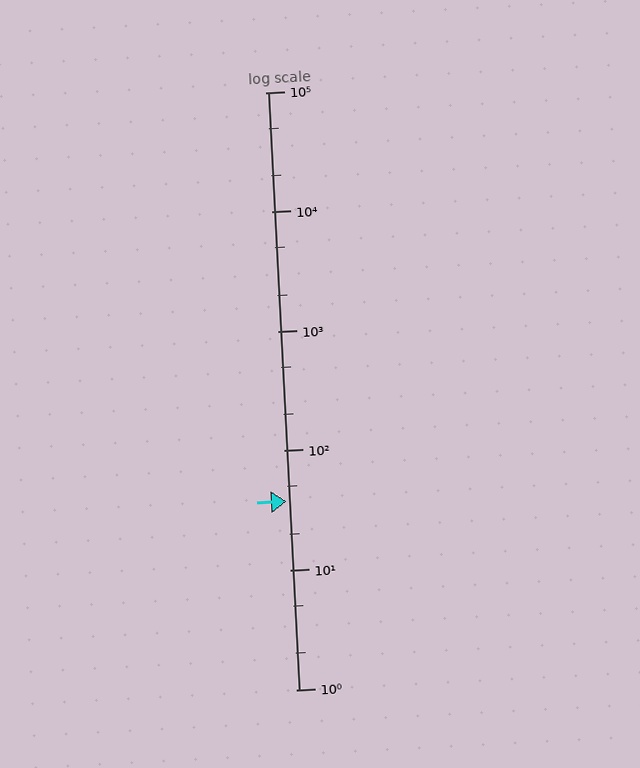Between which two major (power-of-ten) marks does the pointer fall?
The pointer is between 10 and 100.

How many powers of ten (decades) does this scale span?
The scale spans 5 decades, from 1 to 100000.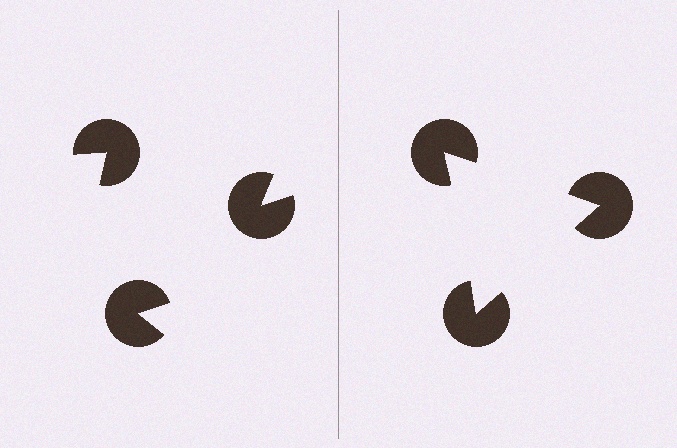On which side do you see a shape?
An illusory triangle appears on the right side. On the left side the wedge cuts are rotated, so no coherent shape forms.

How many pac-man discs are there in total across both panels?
6 — 3 on each side.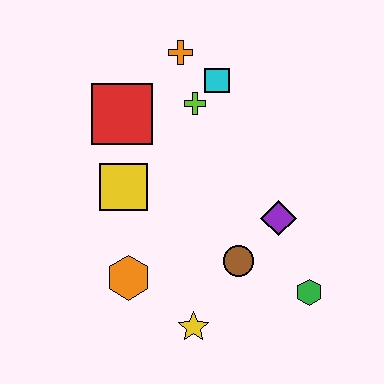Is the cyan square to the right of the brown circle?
No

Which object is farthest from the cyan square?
The yellow star is farthest from the cyan square.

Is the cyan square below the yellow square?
No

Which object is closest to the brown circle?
The purple diamond is closest to the brown circle.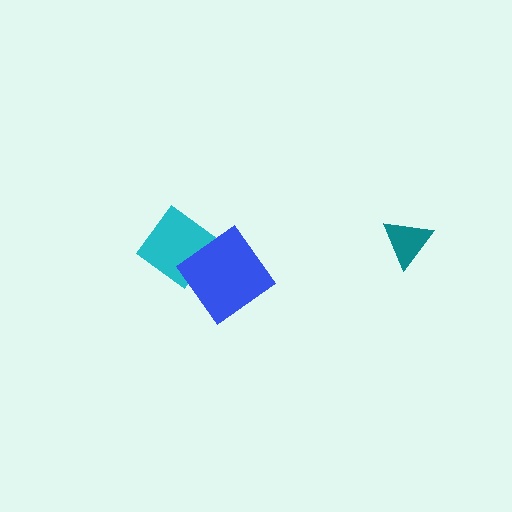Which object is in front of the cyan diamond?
The blue diamond is in front of the cyan diamond.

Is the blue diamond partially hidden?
No, no other shape covers it.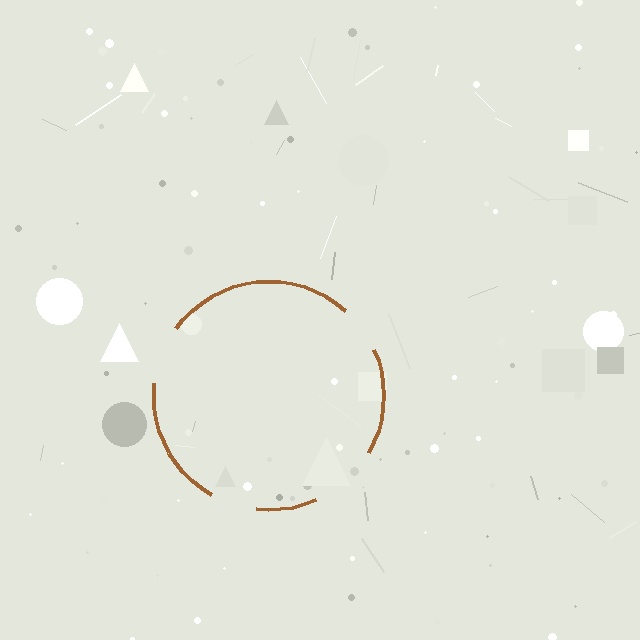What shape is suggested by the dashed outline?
The dashed outline suggests a circle.